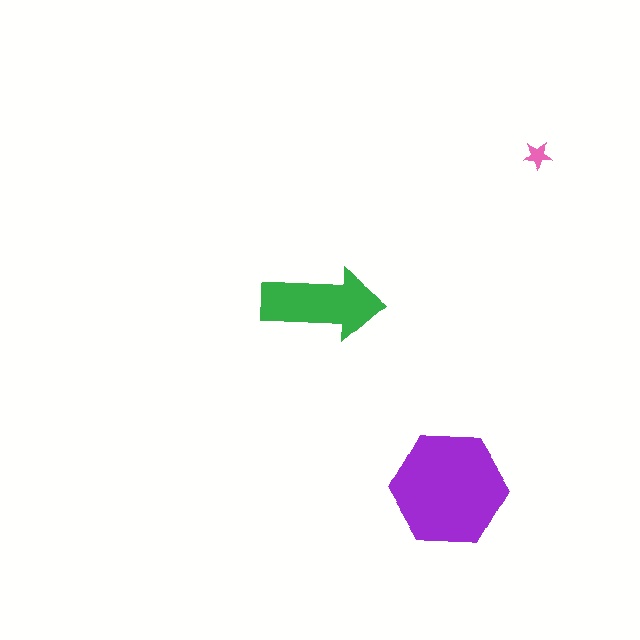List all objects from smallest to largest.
The pink star, the green arrow, the purple hexagon.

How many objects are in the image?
There are 3 objects in the image.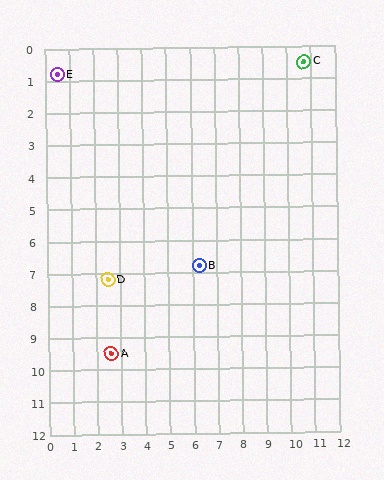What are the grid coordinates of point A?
Point A is at approximately (2.6, 9.5).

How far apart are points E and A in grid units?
Points E and A are about 8.9 grid units apart.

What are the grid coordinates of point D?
Point D is at approximately (2.5, 7.2).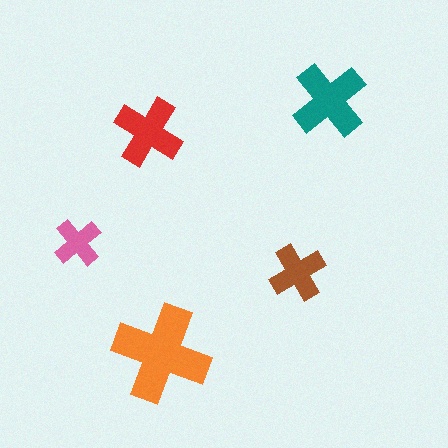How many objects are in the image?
There are 5 objects in the image.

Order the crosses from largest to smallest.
the orange one, the teal one, the red one, the brown one, the pink one.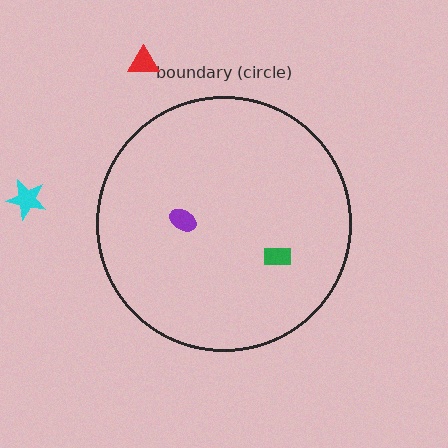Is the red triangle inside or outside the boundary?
Outside.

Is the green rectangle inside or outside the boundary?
Inside.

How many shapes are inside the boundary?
2 inside, 2 outside.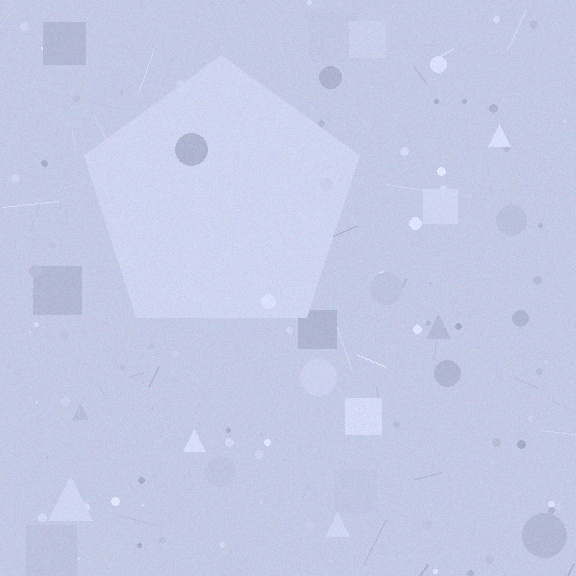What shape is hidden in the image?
A pentagon is hidden in the image.